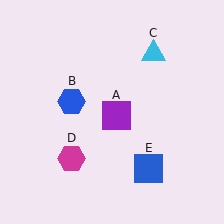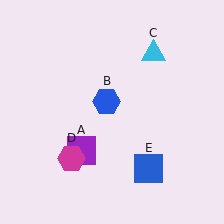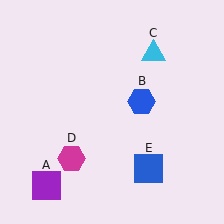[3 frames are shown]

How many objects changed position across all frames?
2 objects changed position: purple square (object A), blue hexagon (object B).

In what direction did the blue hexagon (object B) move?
The blue hexagon (object B) moved right.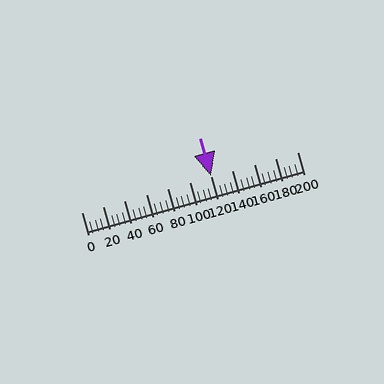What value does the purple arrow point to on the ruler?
The purple arrow points to approximately 120.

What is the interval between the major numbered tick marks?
The major tick marks are spaced 20 units apart.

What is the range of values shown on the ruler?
The ruler shows values from 0 to 200.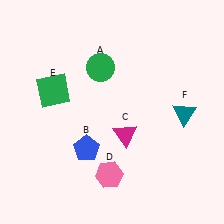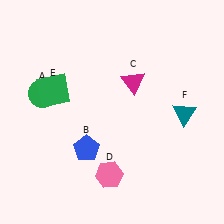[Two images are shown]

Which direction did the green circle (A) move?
The green circle (A) moved left.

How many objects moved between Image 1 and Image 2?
2 objects moved between the two images.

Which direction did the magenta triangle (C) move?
The magenta triangle (C) moved up.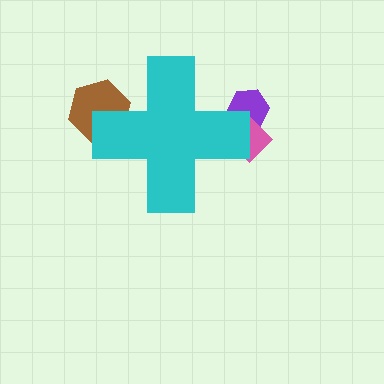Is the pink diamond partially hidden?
Yes, the pink diamond is partially hidden behind the cyan cross.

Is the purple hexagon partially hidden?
Yes, the purple hexagon is partially hidden behind the cyan cross.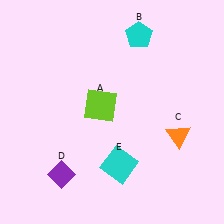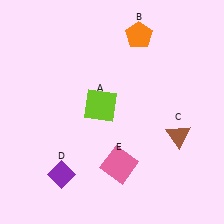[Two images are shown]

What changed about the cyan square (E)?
In Image 1, E is cyan. In Image 2, it changed to pink.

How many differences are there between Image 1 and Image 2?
There are 3 differences between the two images.